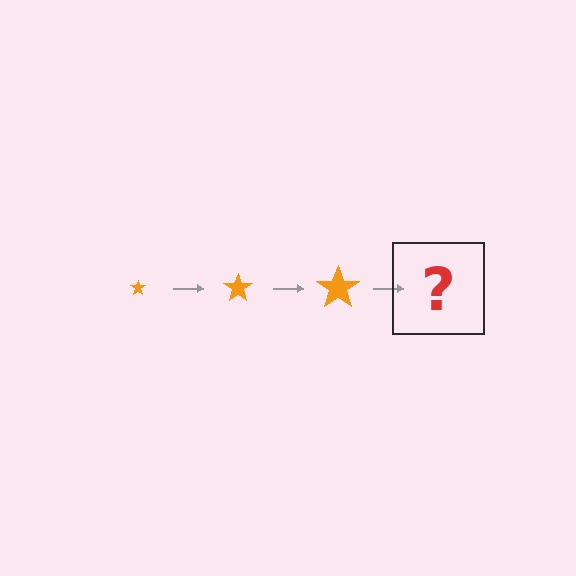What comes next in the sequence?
The next element should be an orange star, larger than the previous one.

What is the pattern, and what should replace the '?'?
The pattern is that the star gets progressively larger each step. The '?' should be an orange star, larger than the previous one.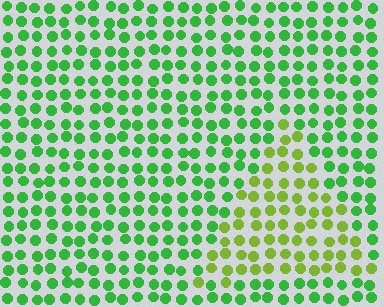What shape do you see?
I see a triangle.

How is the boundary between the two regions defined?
The boundary is defined purely by a slight shift in hue (about 38 degrees). Spacing, size, and orientation are identical on both sides.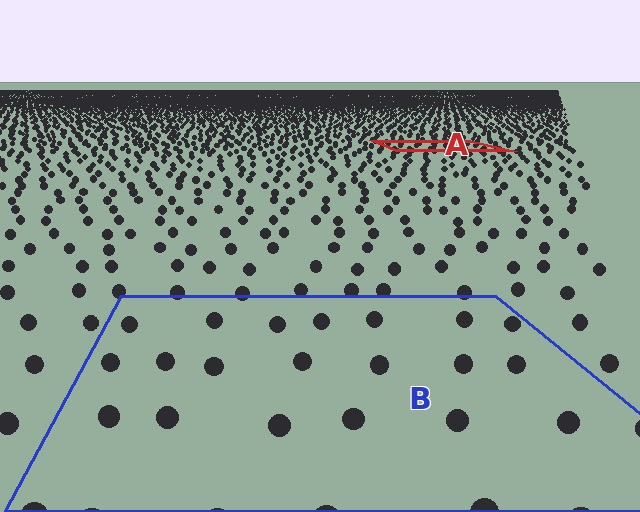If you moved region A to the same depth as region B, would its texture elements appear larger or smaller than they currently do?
They would appear larger. At a closer depth, the same texture elements are projected at a bigger on-screen size.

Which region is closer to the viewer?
Region B is closer. The texture elements there are larger and more spread out.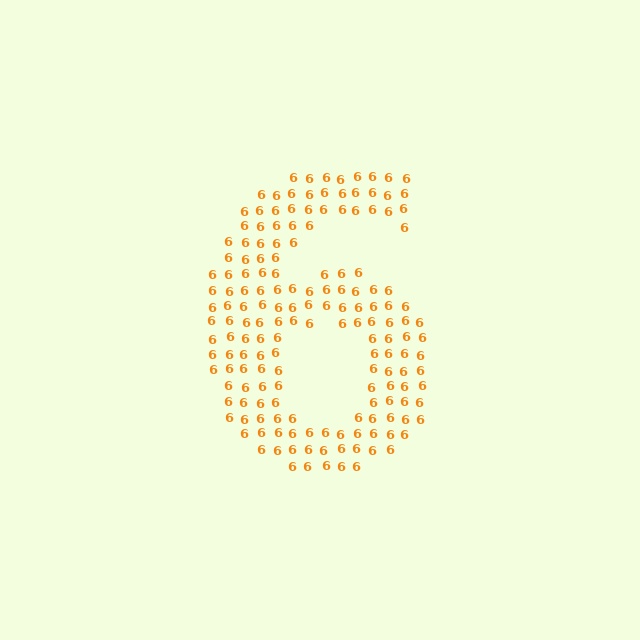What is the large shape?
The large shape is the digit 6.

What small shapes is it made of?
It is made of small digit 6's.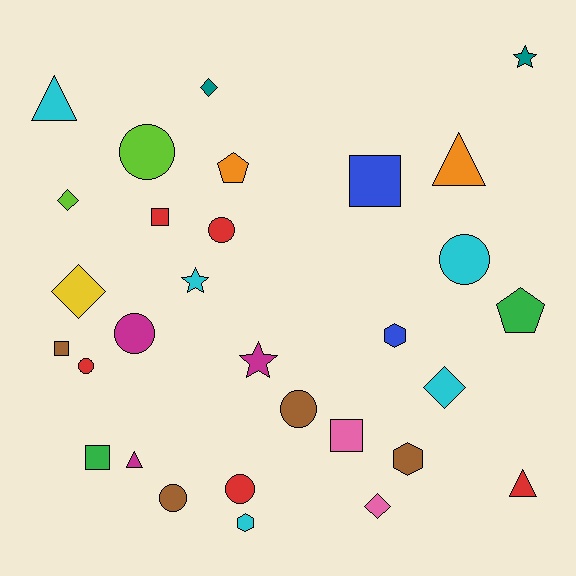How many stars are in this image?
There are 3 stars.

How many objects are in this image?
There are 30 objects.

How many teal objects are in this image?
There are 2 teal objects.